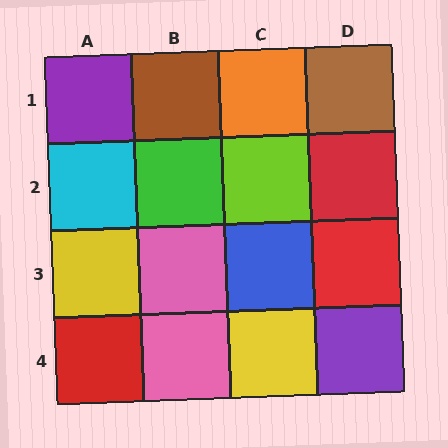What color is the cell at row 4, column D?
Purple.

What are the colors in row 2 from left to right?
Cyan, green, lime, red.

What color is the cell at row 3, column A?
Yellow.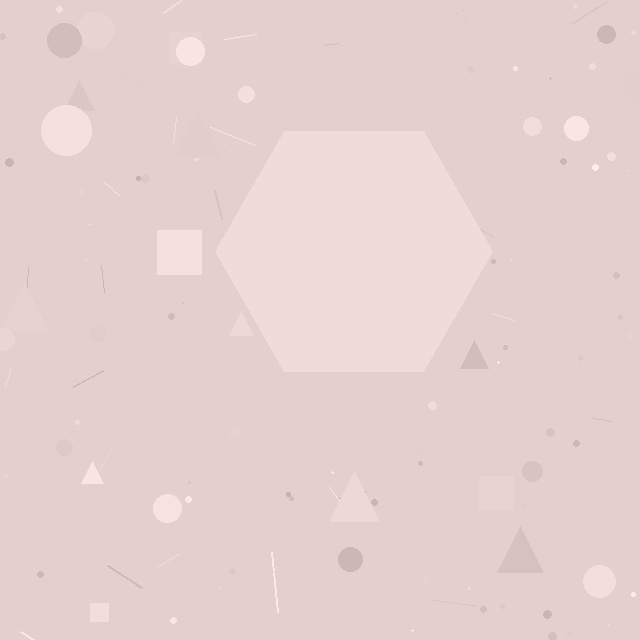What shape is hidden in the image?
A hexagon is hidden in the image.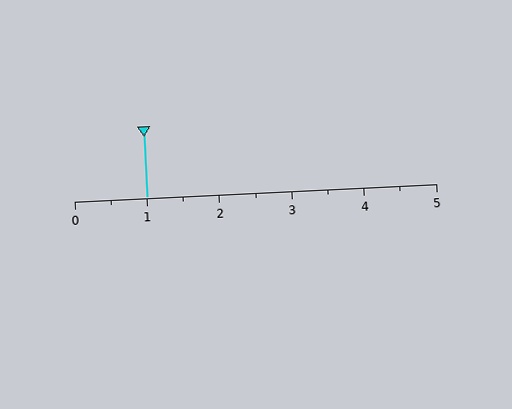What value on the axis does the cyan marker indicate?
The marker indicates approximately 1.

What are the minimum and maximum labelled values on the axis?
The axis runs from 0 to 5.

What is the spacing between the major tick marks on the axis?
The major ticks are spaced 1 apart.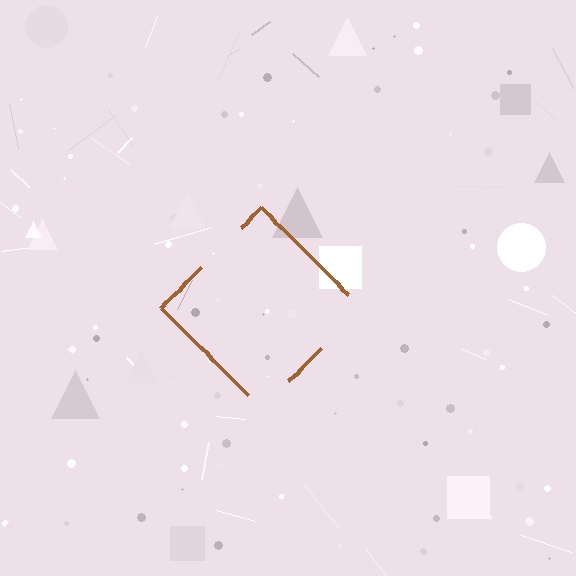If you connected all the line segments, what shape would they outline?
They would outline a diamond.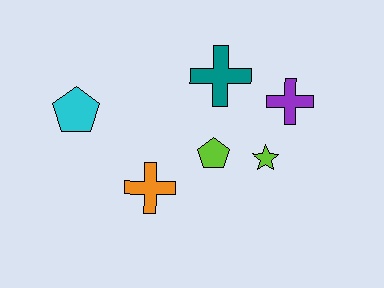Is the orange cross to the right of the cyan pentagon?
Yes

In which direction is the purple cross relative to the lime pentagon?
The purple cross is to the right of the lime pentagon.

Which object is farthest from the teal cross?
The cyan pentagon is farthest from the teal cross.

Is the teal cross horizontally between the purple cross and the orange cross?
Yes